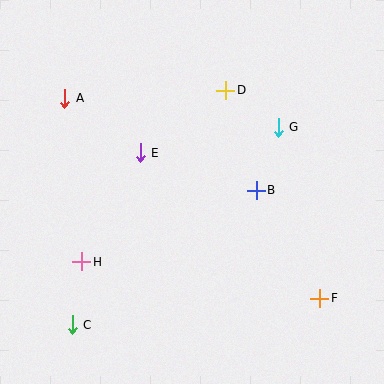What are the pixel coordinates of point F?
Point F is at (320, 298).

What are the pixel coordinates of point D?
Point D is at (226, 90).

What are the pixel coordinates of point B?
Point B is at (256, 190).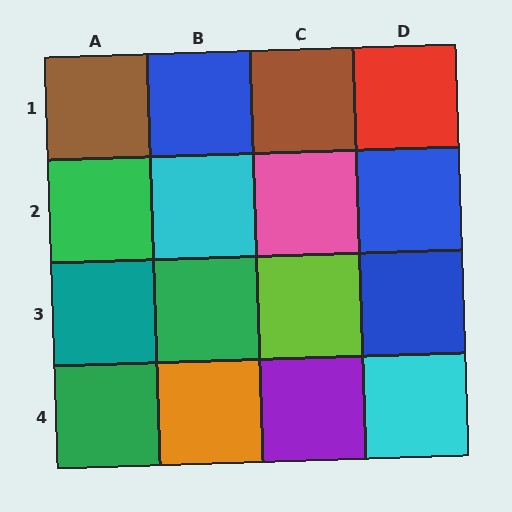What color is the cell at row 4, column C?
Purple.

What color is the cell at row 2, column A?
Green.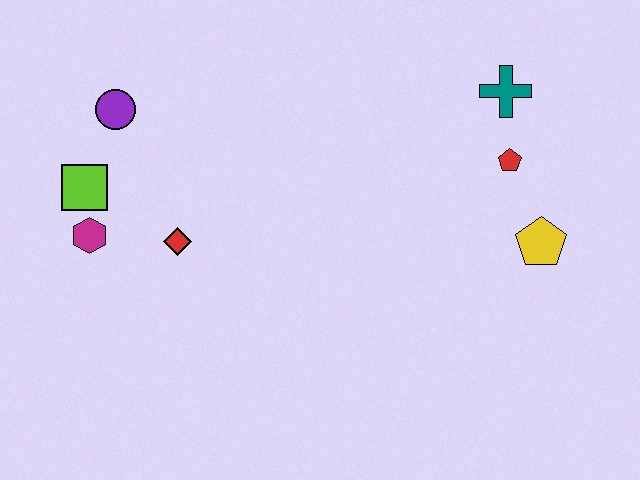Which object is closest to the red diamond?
The magenta hexagon is closest to the red diamond.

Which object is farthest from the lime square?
The yellow pentagon is farthest from the lime square.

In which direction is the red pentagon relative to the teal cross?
The red pentagon is below the teal cross.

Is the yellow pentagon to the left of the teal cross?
No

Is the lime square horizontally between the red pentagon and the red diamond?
No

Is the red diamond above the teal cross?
No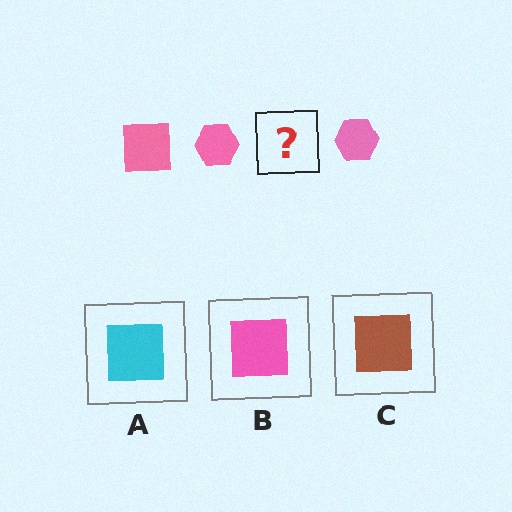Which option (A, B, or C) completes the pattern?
B.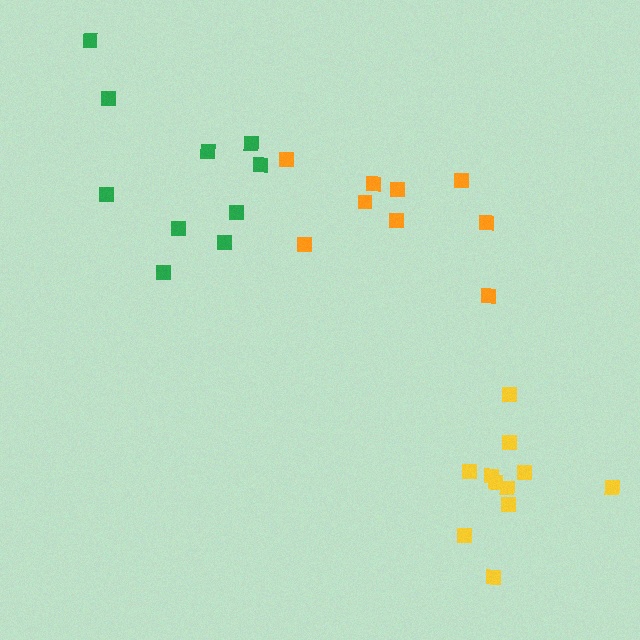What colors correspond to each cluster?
The clusters are colored: orange, green, yellow.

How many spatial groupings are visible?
There are 3 spatial groupings.